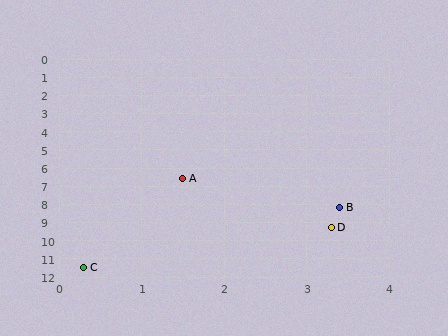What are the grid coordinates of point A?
Point A is at approximately (1.5, 6.6).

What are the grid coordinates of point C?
Point C is at approximately (0.3, 11.5).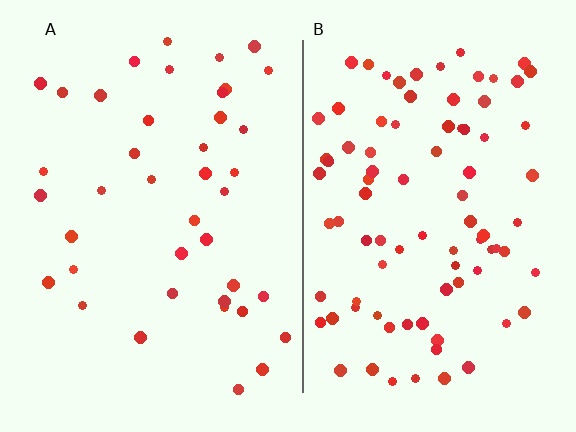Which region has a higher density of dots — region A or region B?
B (the right).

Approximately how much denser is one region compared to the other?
Approximately 2.1× — region B over region A.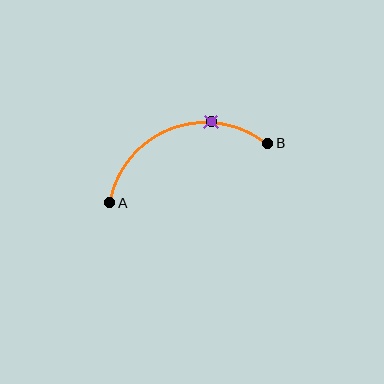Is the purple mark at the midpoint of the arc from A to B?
No. The purple mark lies on the arc but is closer to endpoint B. The arc midpoint would be at the point on the curve equidistant along the arc from both A and B.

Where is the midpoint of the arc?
The arc midpoint is the point on the curve farthest from the straight line joining A and B. It sits above that line.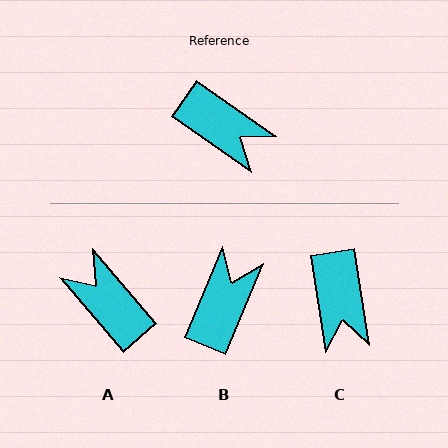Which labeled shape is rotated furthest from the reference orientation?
A, about 166 degrees away.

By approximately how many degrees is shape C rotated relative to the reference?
Approximately 46 degrees clockwise.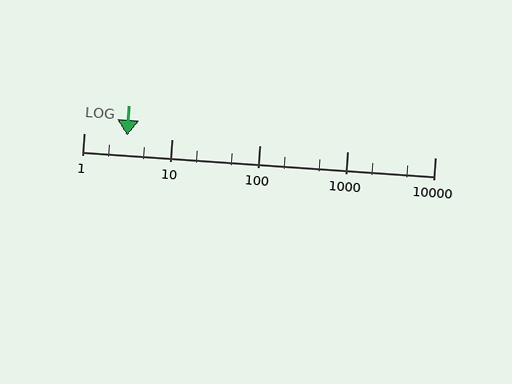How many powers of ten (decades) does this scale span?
The scale spans 4 decades, from 1 to 10000.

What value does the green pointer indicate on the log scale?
The pointer indicates approximately 3.1.